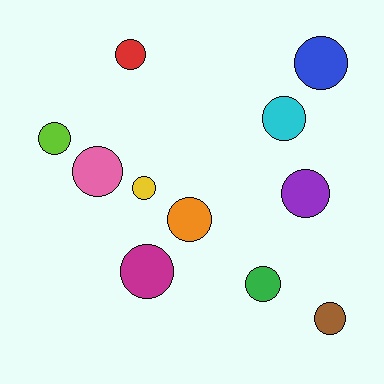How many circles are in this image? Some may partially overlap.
There are 11 circles.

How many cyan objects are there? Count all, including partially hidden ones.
There is 1 cyan object.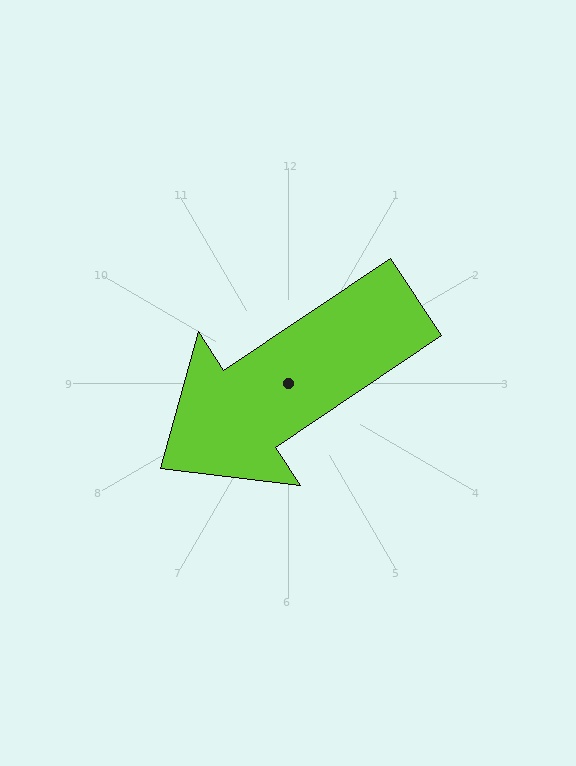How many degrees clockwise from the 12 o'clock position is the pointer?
Approximately 236 degrees.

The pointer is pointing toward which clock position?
Roughly 8 o'clock.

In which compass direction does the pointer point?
Southwest.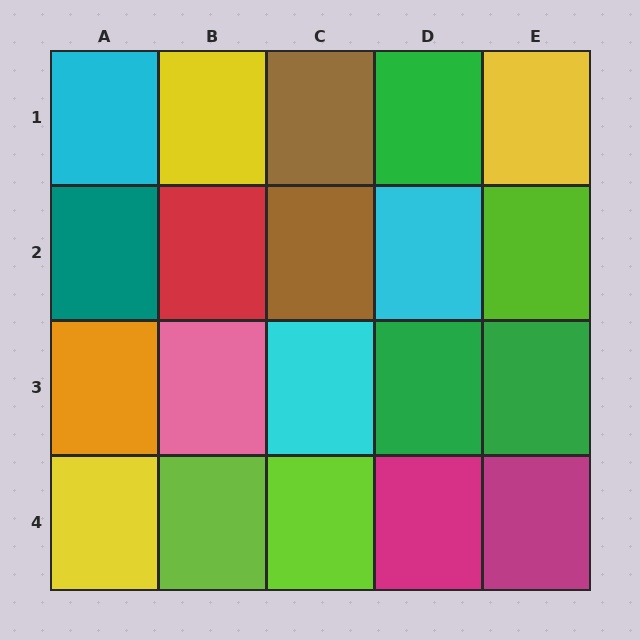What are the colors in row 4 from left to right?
Yellow, lime, lime, magenta, magenta.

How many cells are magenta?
2 cells are magenta.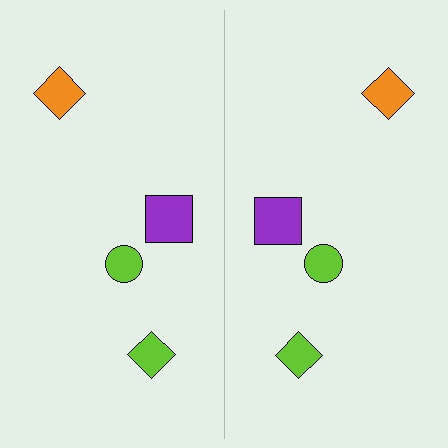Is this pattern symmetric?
Yes, this pattern has bilateral (reflection) symmetry.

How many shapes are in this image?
There are 8 shapes in this image.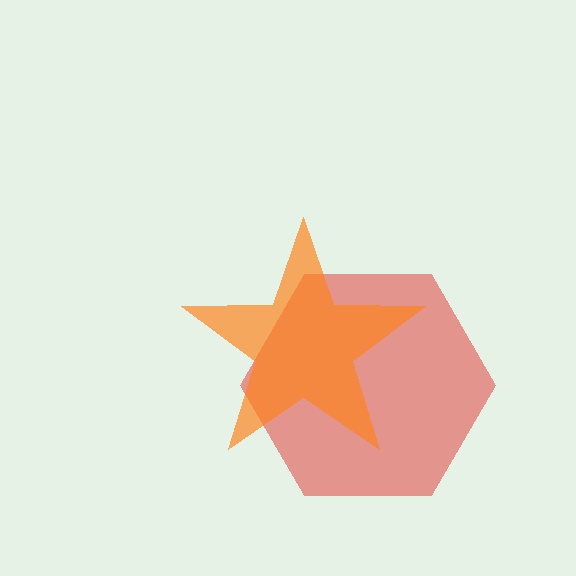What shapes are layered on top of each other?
The layered shapes are: a red hexagon, an orange star.